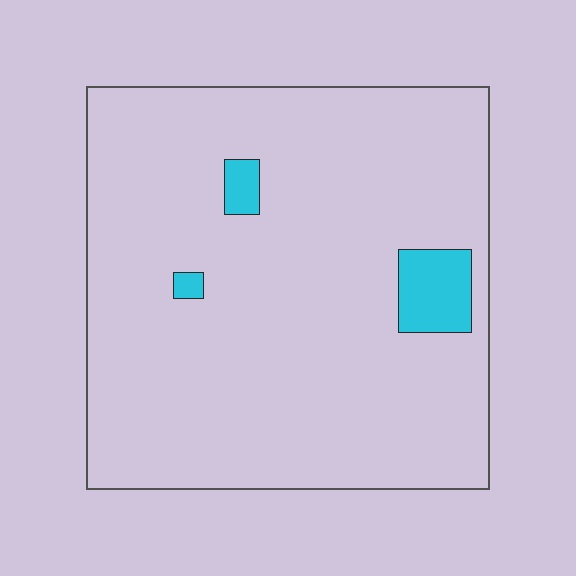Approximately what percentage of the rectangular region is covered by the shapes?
Approximately 5%.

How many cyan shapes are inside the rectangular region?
3.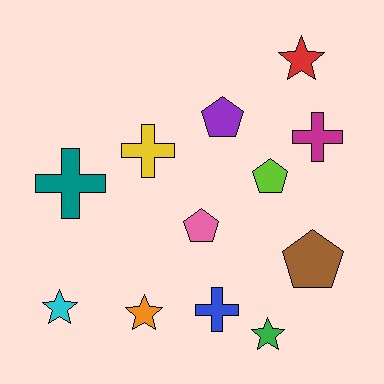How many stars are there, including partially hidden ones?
There are 4 stars.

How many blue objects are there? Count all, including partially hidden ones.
There is 1 blue object.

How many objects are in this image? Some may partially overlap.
There are 12 objects.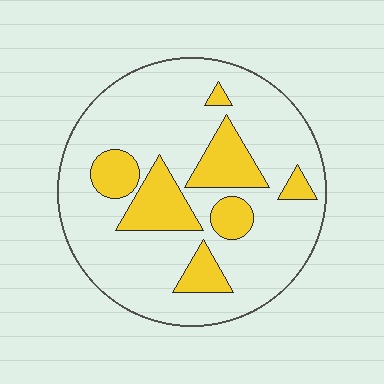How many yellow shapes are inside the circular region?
7.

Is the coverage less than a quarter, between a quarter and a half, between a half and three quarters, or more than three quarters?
Less than a quarter.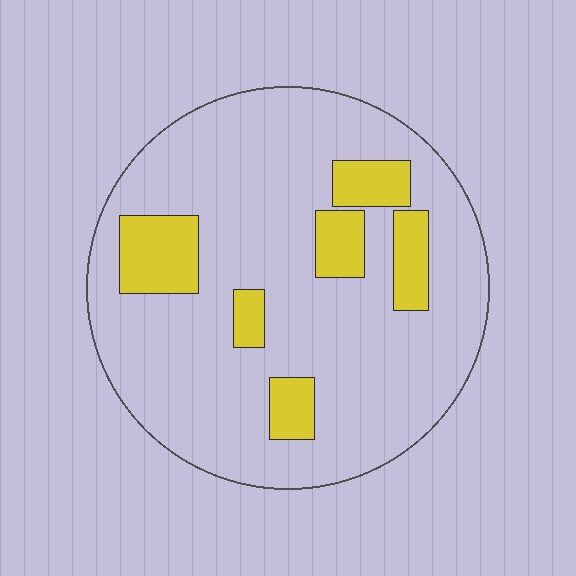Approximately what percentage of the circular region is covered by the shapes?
Approximately 15%.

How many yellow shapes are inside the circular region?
6.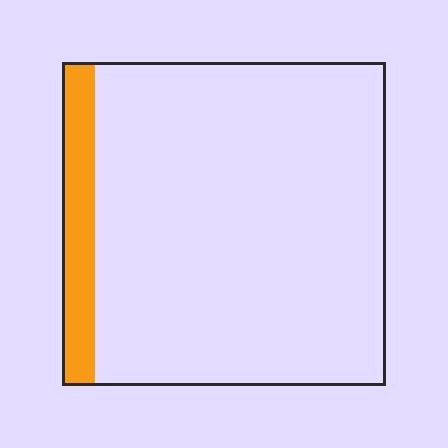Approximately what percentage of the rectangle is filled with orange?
Approximately 10%.